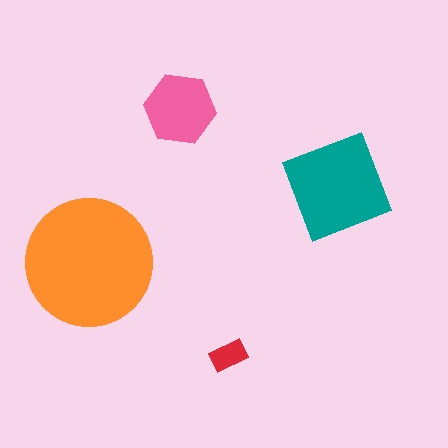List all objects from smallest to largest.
The red rectangle, the pink hexagon, the teal diamond, the orange circle.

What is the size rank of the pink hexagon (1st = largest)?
3rd.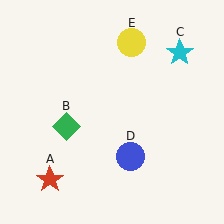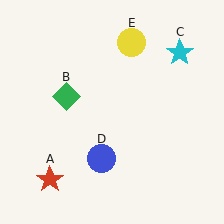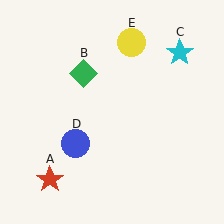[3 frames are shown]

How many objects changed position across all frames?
2 objects changed position: green diamond (object B), blue circle (object D).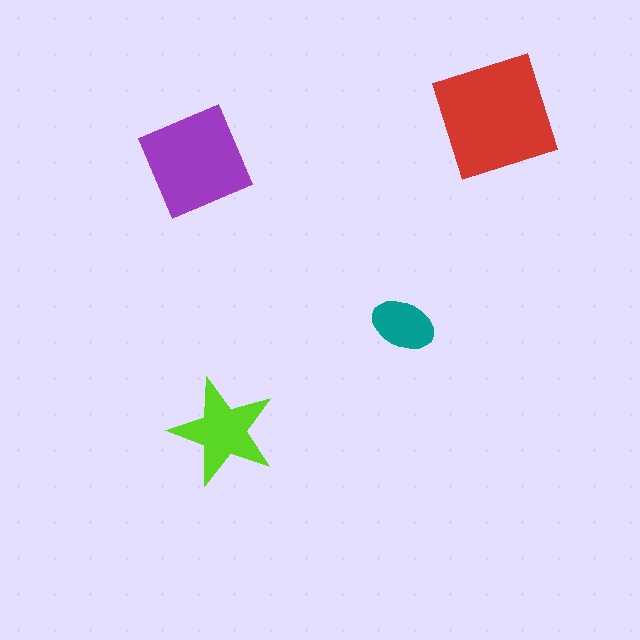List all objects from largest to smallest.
The red square, the purple diamond, the lime star, the teal ellipse.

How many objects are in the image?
There are 4 objects in the image.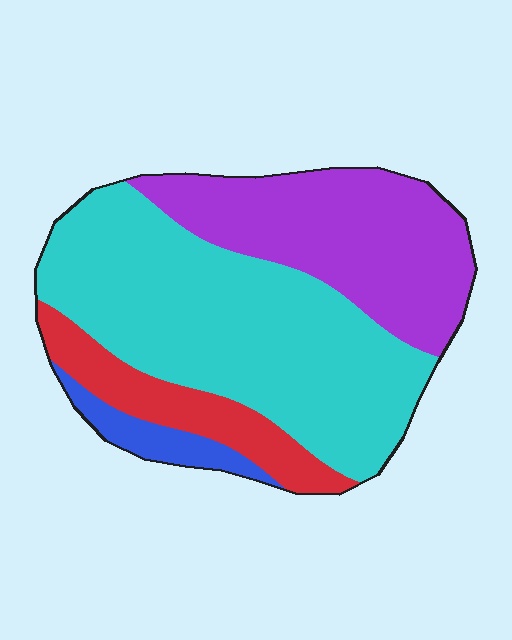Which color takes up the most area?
Cyan, at roughly 50%.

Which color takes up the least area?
Blue, at roughly 5%.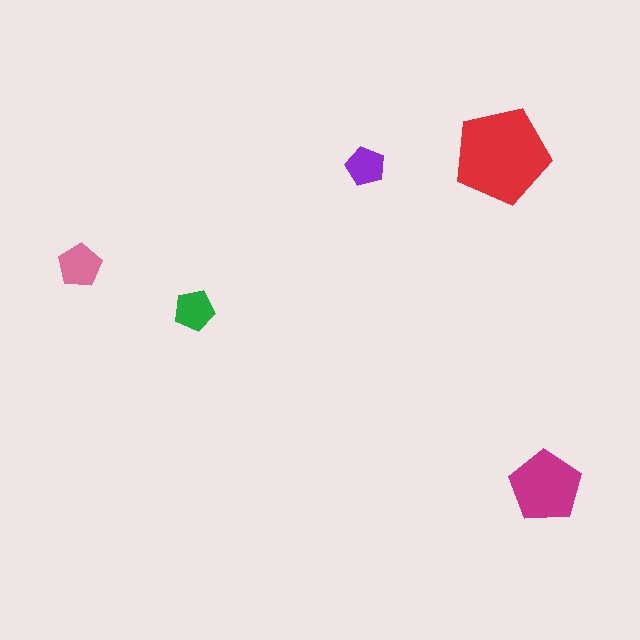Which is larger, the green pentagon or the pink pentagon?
The pink one.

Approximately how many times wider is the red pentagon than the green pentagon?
About 2.5 times wider.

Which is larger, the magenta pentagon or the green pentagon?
The magenta one.